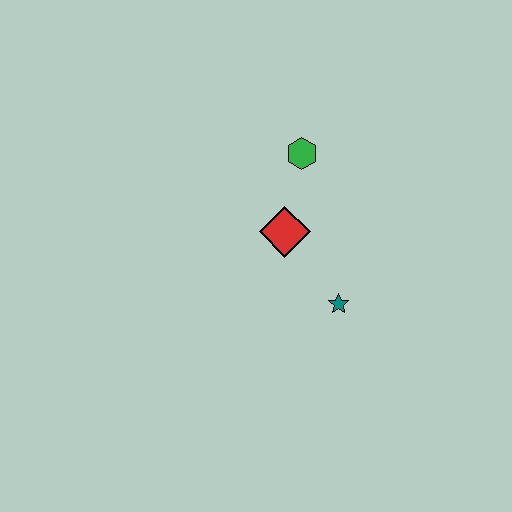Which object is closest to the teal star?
The red diamond is closest to the teal star.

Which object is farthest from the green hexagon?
The teal star is farthest from the green hexagon.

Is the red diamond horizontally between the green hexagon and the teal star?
No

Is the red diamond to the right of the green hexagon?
No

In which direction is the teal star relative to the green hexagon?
The teal star is below the green hexagon.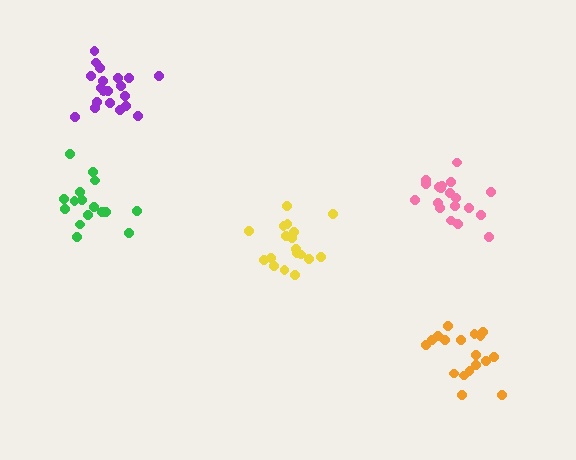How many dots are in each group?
Group 1: 20 dots, Group 2: 19 dots, Group 3: 19 dots, Group 4: 16 dots, Group 5: 18 dots (92 total).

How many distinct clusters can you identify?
There are 5 distinct clusters.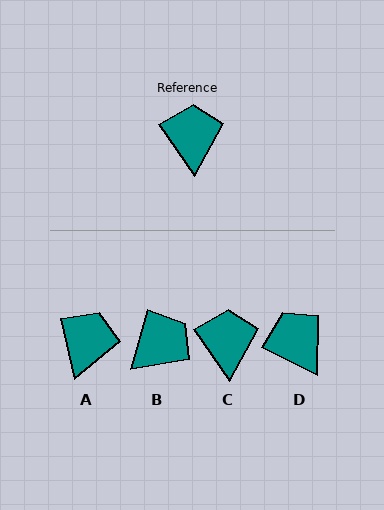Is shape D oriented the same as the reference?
No, it is off by about 28 degrees.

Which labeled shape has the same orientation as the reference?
C.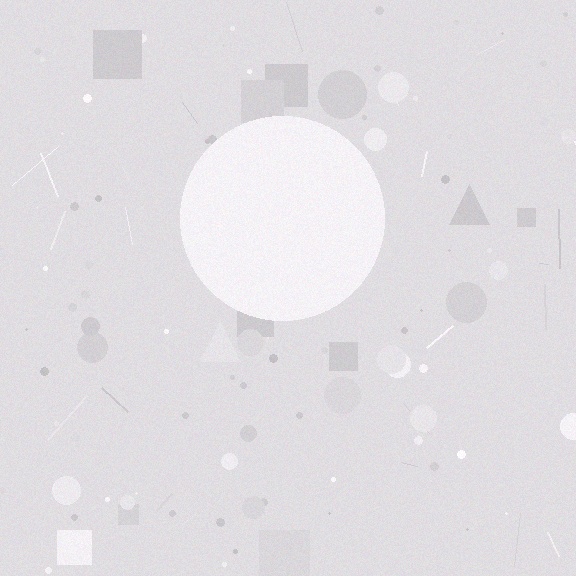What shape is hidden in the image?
A circle is hidden in the image.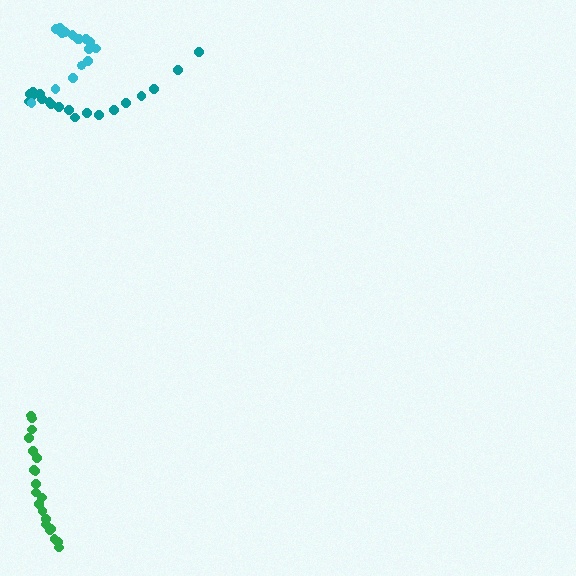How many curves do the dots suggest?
There are 3 distinct paths.